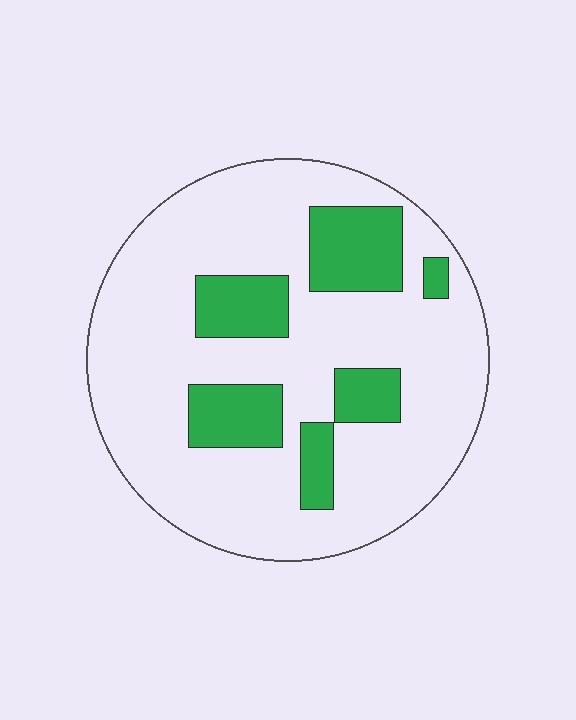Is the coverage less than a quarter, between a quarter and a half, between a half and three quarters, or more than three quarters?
Less than a quarter.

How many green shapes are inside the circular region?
6.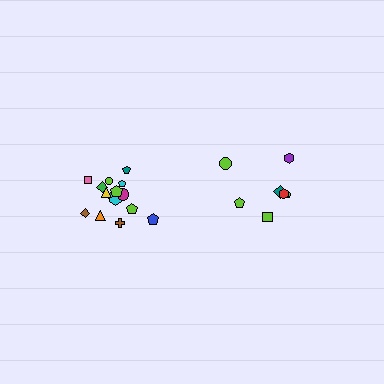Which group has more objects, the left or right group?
The left group.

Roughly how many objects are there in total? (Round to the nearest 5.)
Roughly 20 objects in total.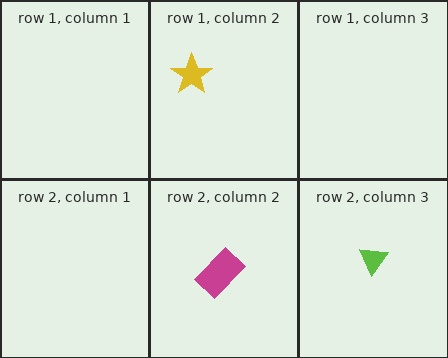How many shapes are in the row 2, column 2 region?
1.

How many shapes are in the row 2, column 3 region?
1.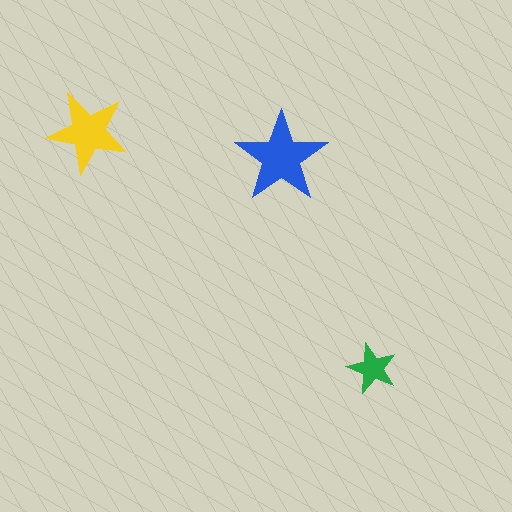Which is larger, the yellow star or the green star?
The yellow one.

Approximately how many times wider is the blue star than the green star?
About 2 times wider.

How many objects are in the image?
There are 3 objects in the image.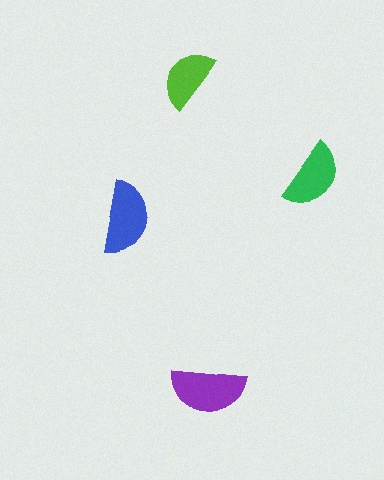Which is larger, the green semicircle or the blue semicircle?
The blue one.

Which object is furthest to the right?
The green semicircle is rightmost.